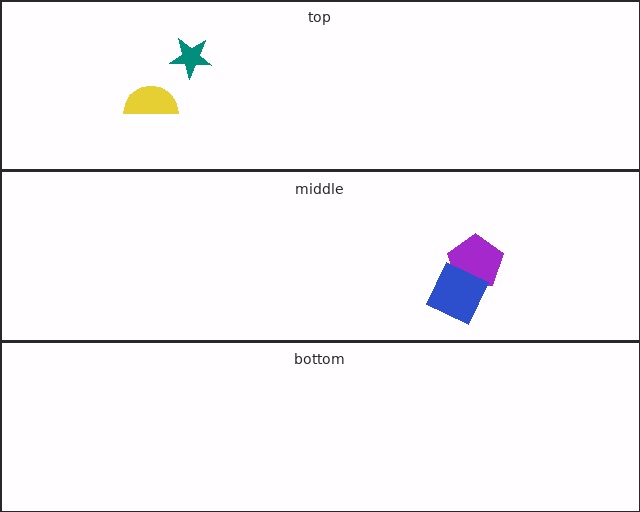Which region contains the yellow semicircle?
The top region.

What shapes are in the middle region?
The purple pentagon, the blue square.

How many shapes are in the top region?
2.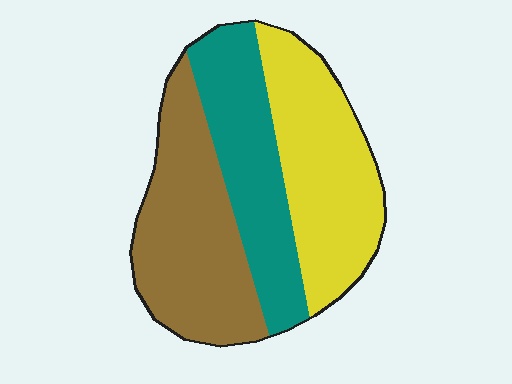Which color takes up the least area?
Teal, at roughly 30%.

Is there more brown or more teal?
Brown.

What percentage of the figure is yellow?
Yellow covers 35% of the figure.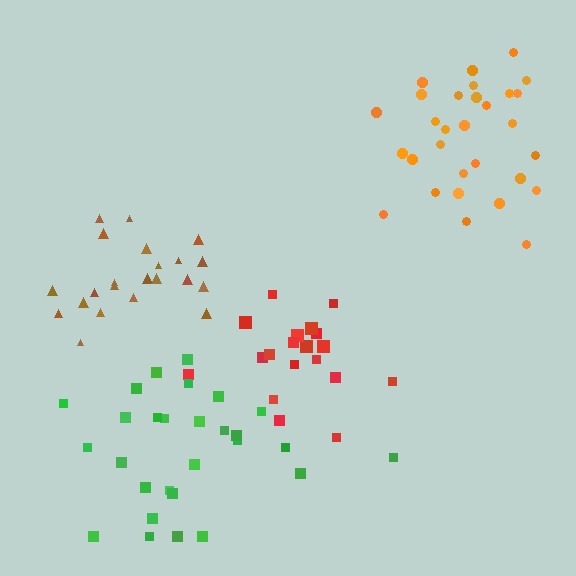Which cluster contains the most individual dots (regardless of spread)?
Orange (30).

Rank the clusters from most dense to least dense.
red, orange, brown, green.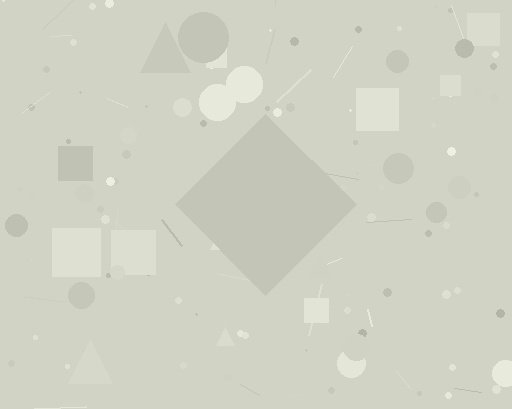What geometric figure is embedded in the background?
A diamond is embedded in the background.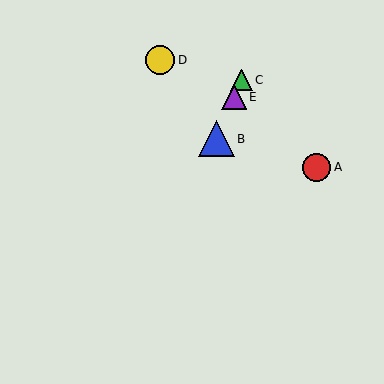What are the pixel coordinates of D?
Object D is at (160, 60).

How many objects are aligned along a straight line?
3 objects (B, C, E) are aligned along a straight line.